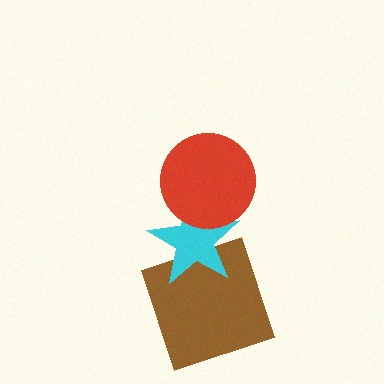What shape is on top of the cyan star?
The red circle is on top of the cyan star.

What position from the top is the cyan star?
The cyan star is 2nd from the top.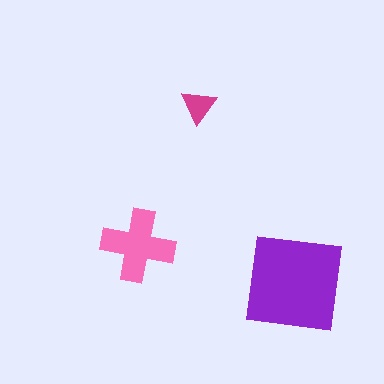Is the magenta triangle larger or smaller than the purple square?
Smaller.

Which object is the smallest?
The magenta triangle.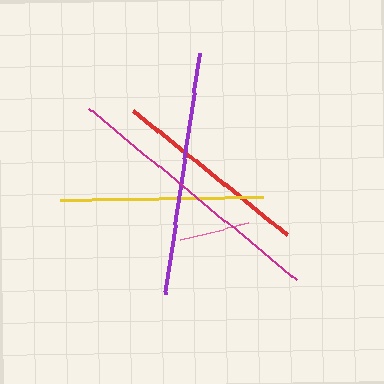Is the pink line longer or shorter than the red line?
The red line is longer than the pink line.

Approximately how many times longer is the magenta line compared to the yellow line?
The magenta line is approximately 1.3 times the length of the yellow line.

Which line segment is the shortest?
The pink line is the shortest at approximately 70 pixels.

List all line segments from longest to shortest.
From longest to shortest: magenta, purple, yellow, red, pink.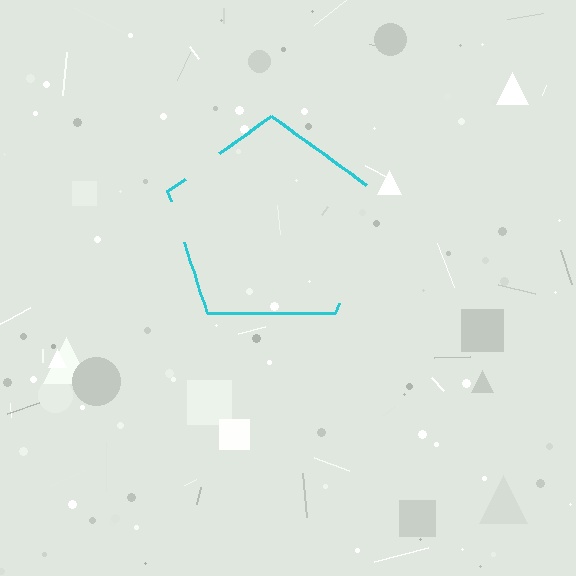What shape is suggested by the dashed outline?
The dashed outline suggests a pentagon.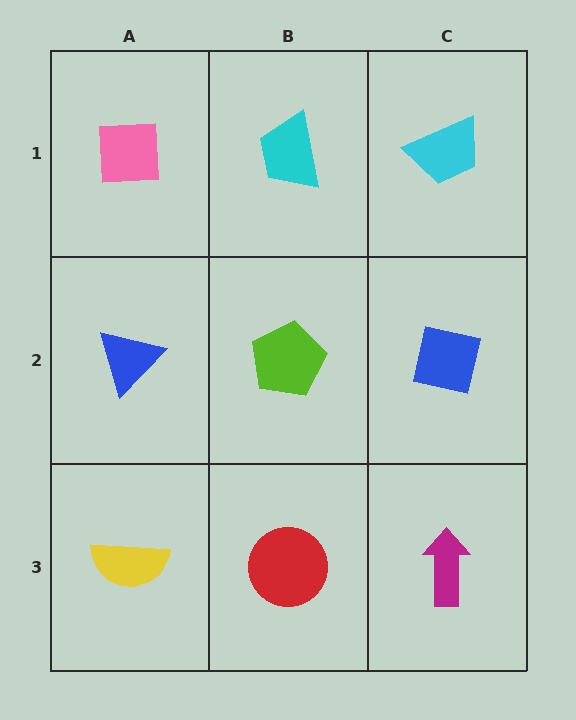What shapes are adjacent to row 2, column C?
A cyan trapezoid (row 1, column C), a magenta arrow (row 3, column C), a lime pentagon (row 2, column B).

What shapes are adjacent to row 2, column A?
A pink square (row 1, column A), a yellow semicircle (row 3, column A), a lime pentagon (row 2, column B).